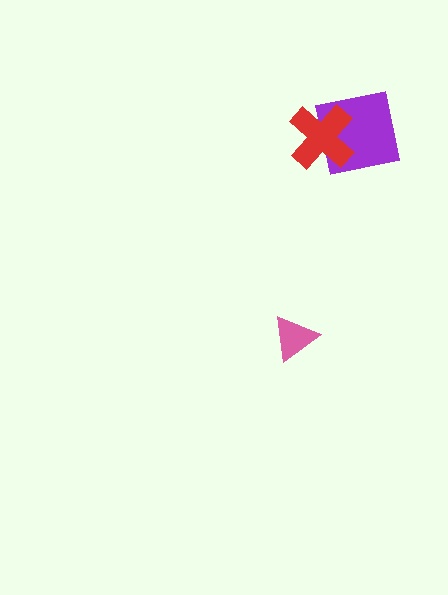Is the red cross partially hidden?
No, no other shape covers it.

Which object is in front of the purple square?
The red cross is in front of the purple square.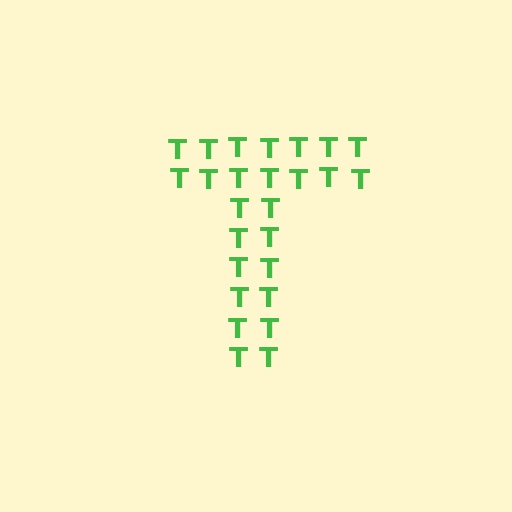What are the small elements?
The small elements are letter T's.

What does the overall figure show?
The overall figure shows the letter T.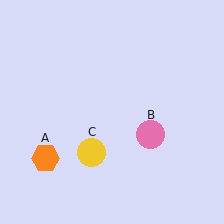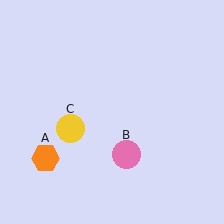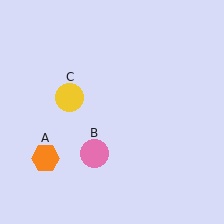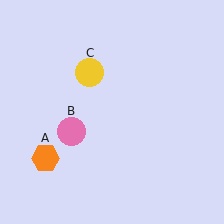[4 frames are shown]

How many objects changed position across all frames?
2 objects changed position: pink circle (object B), yellow circle (object C).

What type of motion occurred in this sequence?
The pink circle (object B), yellow circle (object C) rotated clockwise around the center of the scene.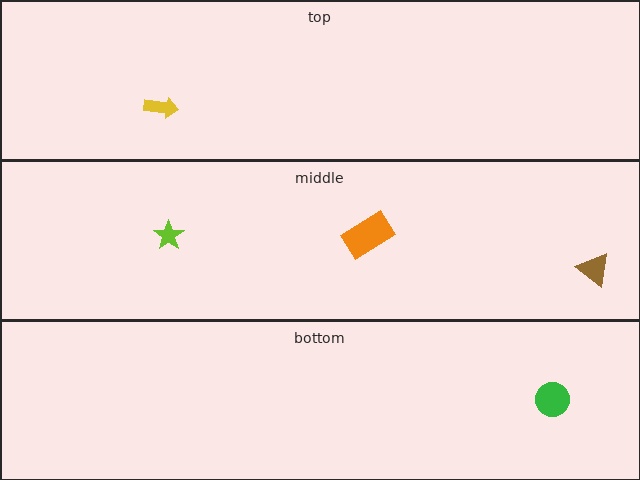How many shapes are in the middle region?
3.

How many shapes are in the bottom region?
1.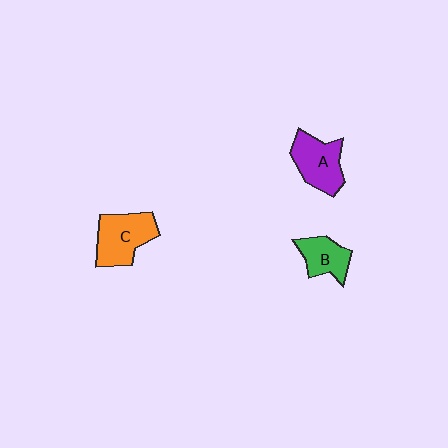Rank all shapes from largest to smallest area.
From largest to smallest: C (orange), A (purple), B (green).